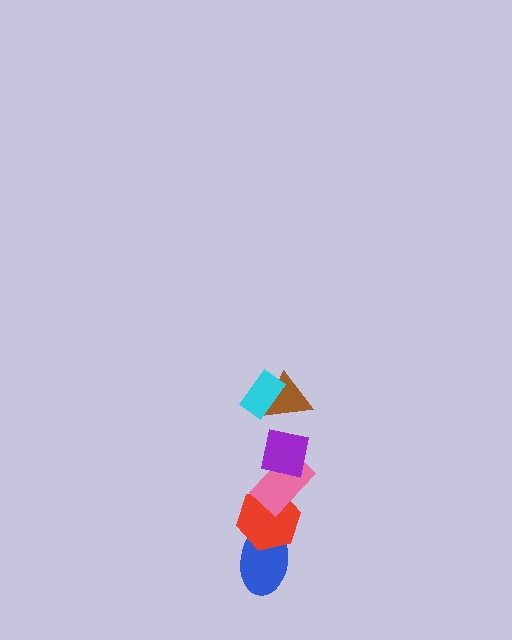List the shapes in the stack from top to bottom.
From top to bottom: the cyan rectangle, the brown triangle, the purple square, the pink rectangle, the red hexagon, the blue ellipse.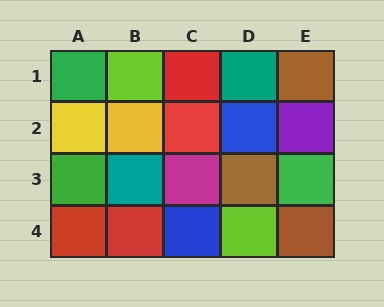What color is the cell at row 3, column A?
Green.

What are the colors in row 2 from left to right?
Yellow, yellow, red, blue, purple.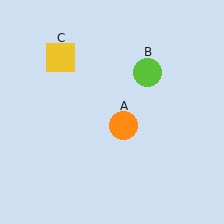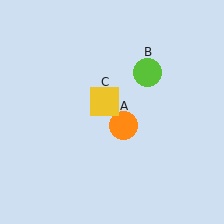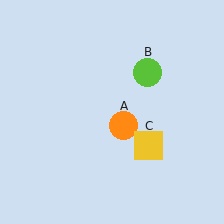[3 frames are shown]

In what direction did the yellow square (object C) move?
The yellow square (object C) moved down and to the right.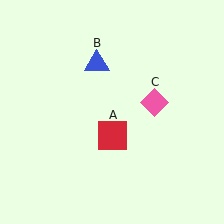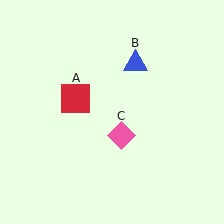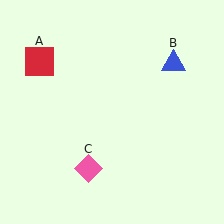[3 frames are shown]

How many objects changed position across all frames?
3 objects changed position: red square (object A), blue triangle (object B), pink diamond (object C).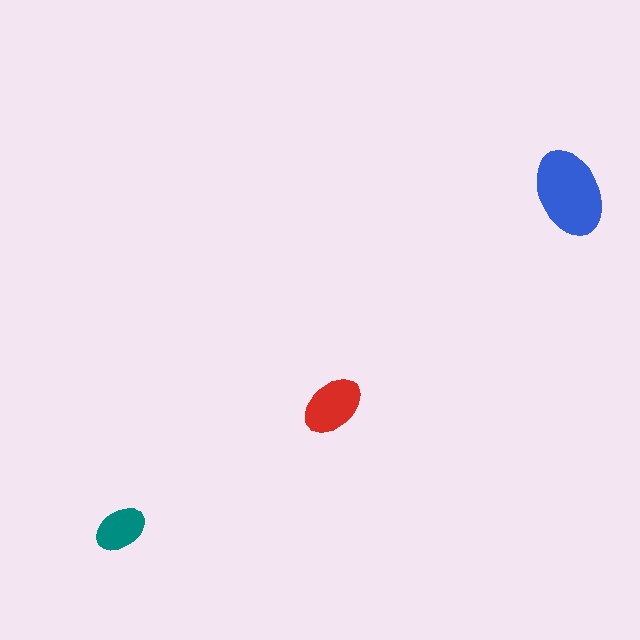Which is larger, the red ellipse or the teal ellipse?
The red one.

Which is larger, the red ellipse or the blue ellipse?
The blue one.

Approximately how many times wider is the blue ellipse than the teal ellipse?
About 1.5 times wider.